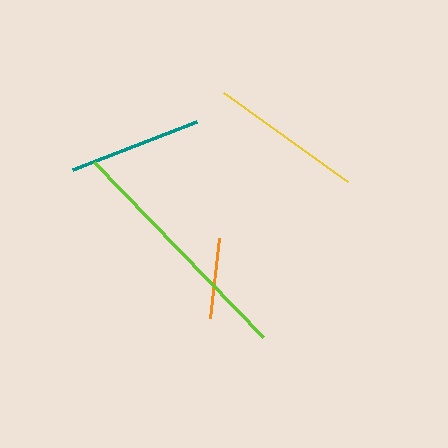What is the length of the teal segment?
The teal segment is approximately 133 pixels long.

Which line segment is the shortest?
The orange line is the shortest at approximately 80 pixels.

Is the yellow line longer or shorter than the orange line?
The yellow line is longer than the orange line.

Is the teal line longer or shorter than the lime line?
The lime line is longer than the teal line.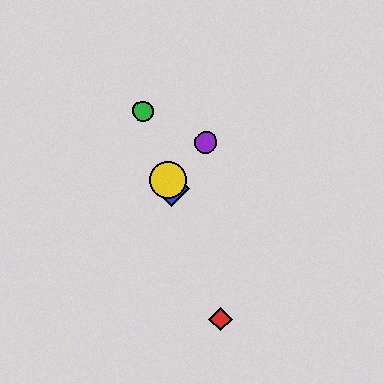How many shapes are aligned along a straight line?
4 shapes (the red diamond, the blue diamond, the green circle, the yellow circle) are aligned along a straight line.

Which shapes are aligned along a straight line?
The red diamond, the blue diamond, the green circle, the yellow circle are aligned along a straight line.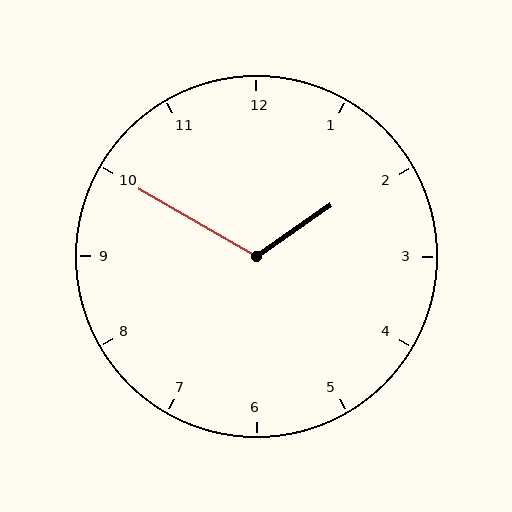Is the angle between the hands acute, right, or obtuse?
It is obtuse.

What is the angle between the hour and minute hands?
Approximately 115 degrees.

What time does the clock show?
1:50.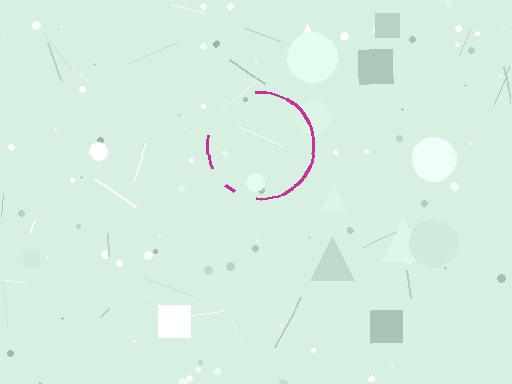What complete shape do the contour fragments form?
The contour fragments form a circle.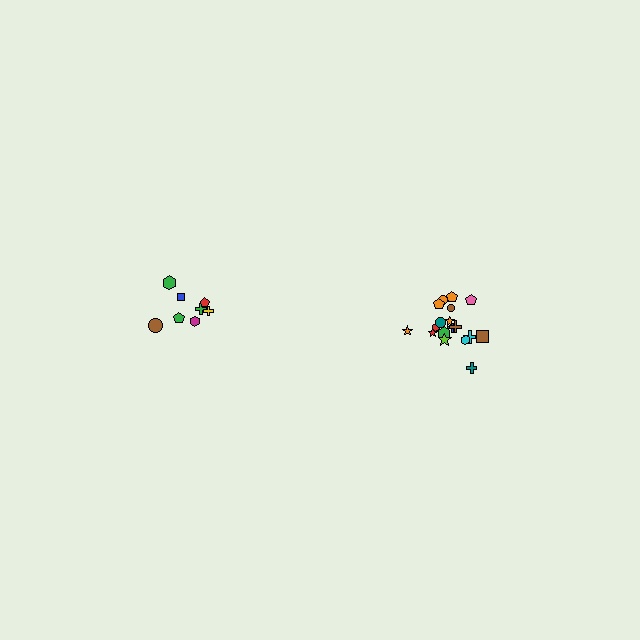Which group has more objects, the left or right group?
The right group.